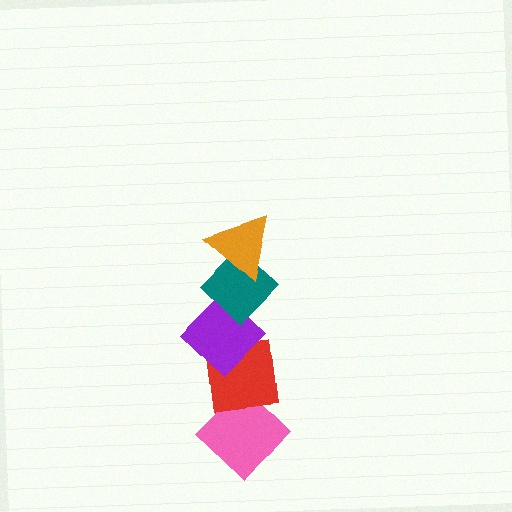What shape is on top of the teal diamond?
The orange triangle is on top of the teal diamond.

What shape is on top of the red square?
The purple diamond is on top of the red square.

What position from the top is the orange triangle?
The orange triangle is 1st from the top.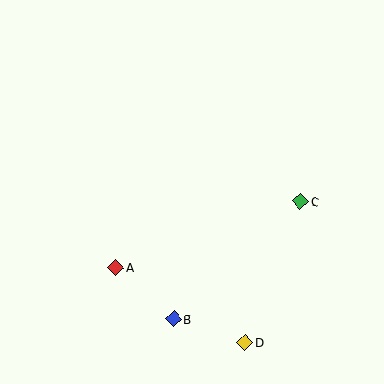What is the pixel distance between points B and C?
The distance between B and C is 173 pixels.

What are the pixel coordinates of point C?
Point C is at (301, 202).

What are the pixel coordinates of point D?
Point D is at (245, 342).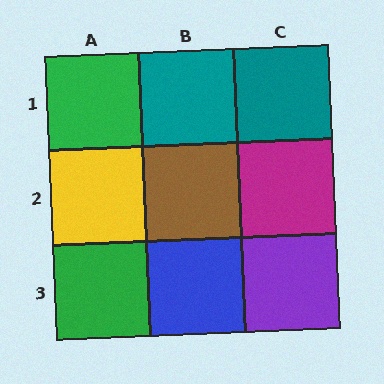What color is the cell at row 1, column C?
Teal.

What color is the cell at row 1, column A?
Green.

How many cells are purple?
1 cell is purple.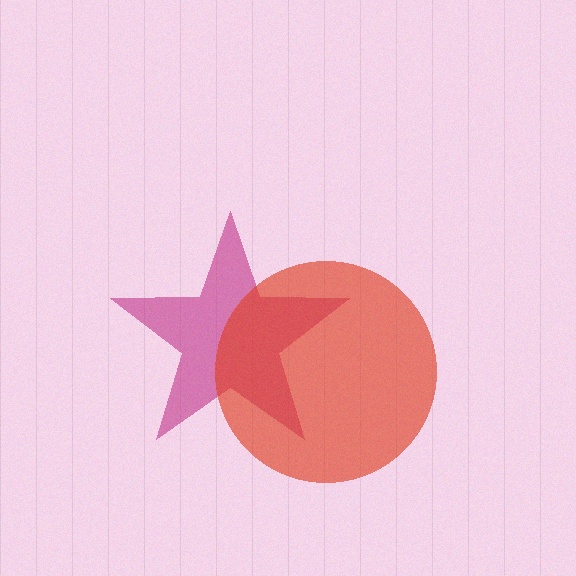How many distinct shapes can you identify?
There are 2 distinct shapes: a magenta star, a red circle.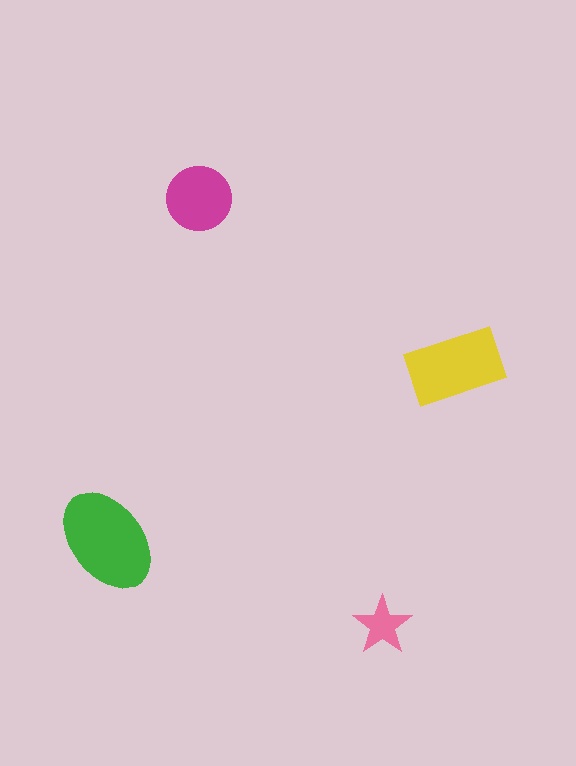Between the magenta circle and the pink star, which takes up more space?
The magenta circle.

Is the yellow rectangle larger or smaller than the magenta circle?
Larger.